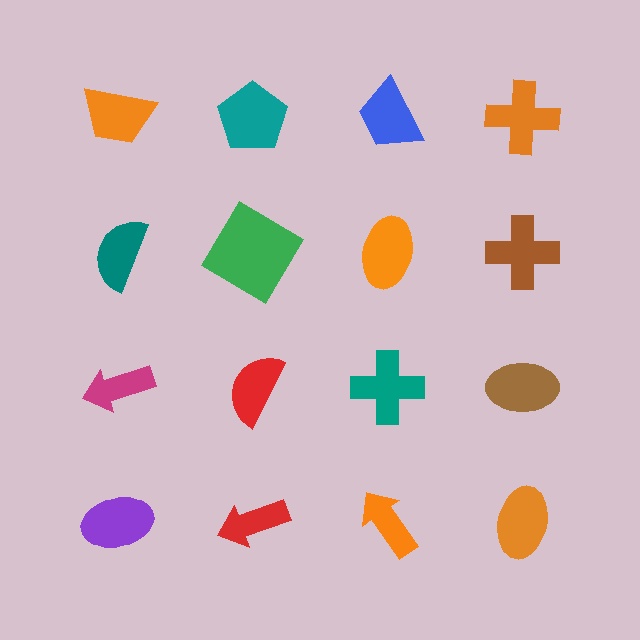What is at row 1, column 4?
An orange cross.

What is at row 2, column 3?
An orange ellipse.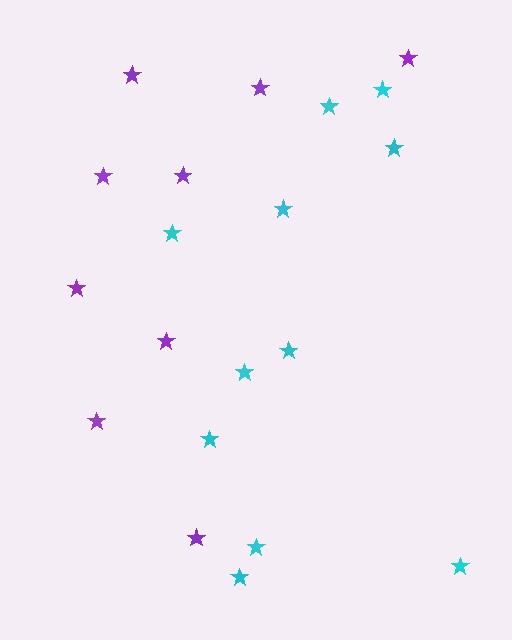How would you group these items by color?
There are 2 groups: one group of purple stars (9) and one group of cyan stars (11).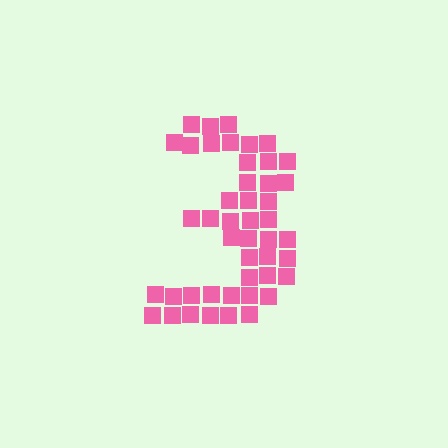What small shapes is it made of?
It is made of small squares.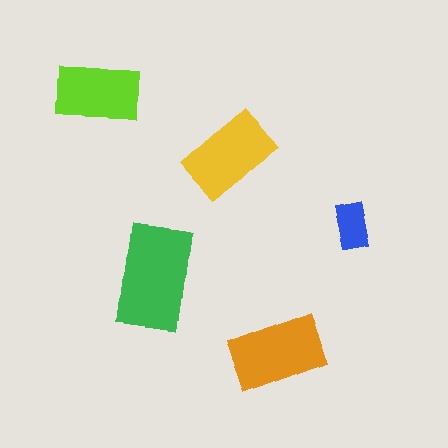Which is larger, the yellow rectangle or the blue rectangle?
The yellow one.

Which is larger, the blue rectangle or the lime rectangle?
The lime one.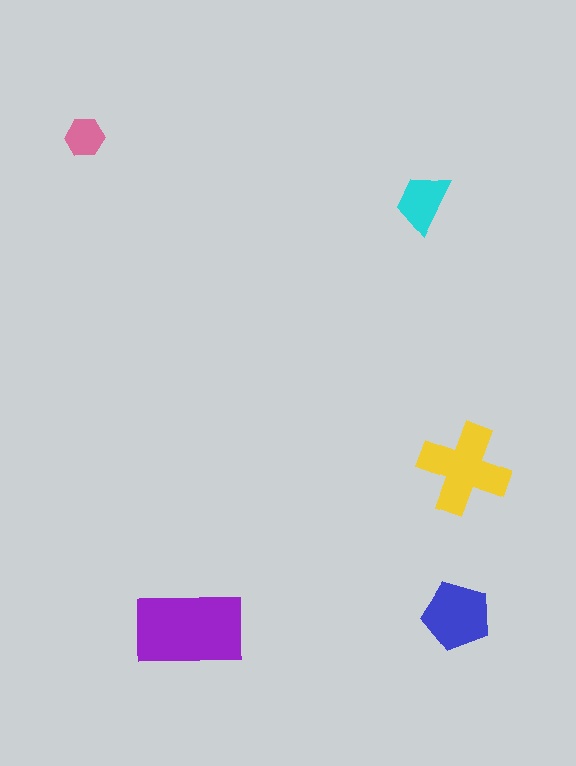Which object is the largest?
The purple rectangle.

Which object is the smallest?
The pink hexagon.